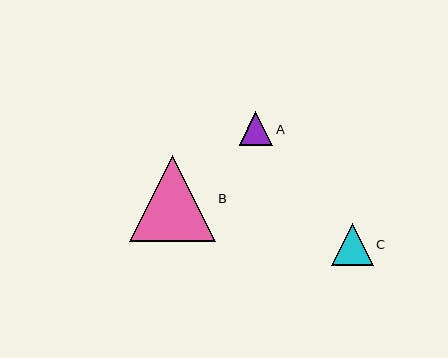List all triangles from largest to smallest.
From largest to smallest: B, C, A.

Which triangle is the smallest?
Triangle A is the smallest with a size of approximately 33 pixels.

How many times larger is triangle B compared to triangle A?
Triangle B is approximately 2.6 times the size of triangle A.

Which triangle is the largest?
Triangle B is the largest with a size of approximately 86 pixels.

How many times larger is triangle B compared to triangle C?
Triangle B is approximately 2.1 times the size of triangle C.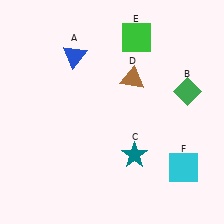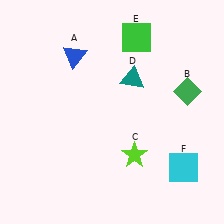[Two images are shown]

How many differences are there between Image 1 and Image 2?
There are 2 differences between the two images.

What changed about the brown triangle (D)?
In Image 1, D is brown. In Image 2, it changed to teal.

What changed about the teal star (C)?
In Image 1, C is teal. In Image 2, it changed to lime.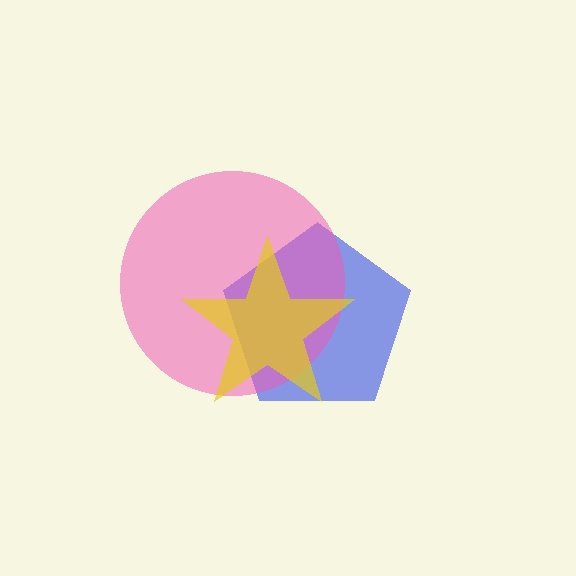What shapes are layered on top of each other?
The layered shapes are: a blue pentagon, a pink circle, a yellow star.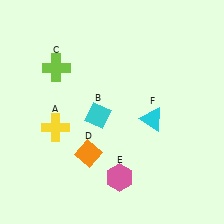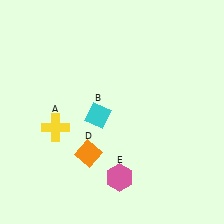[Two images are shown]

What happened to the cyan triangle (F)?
The cyan triangle (F) was removed in Image 2. It was in the bottom-right area of Image 1.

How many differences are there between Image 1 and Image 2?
There are 2 differences between the two images.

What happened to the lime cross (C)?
The lime cross (C) was removed in Image 2. It was in the top-left area of Image 1.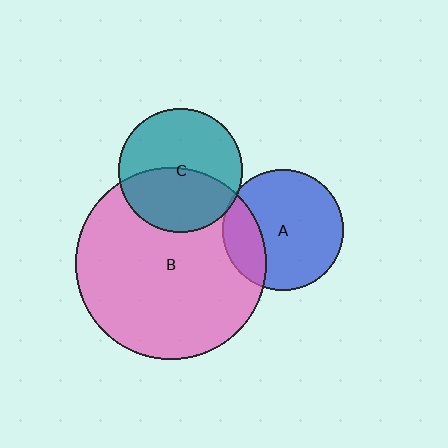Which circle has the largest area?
Circle B (pink).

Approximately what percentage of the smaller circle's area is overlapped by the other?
Approximately 5%.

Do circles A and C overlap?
Yes.